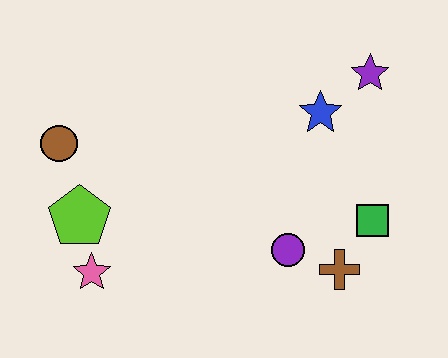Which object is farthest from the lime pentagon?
The purple star is farthest from the lime pentagon.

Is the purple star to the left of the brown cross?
No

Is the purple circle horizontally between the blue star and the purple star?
No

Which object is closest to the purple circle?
The brown cross is closest to the purple circle.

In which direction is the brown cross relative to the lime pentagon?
The brown cross is to the right of the lime pentagon.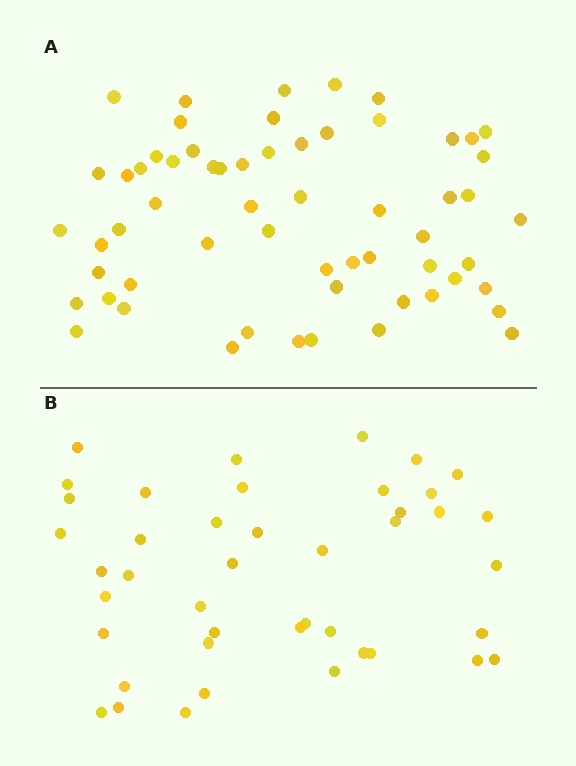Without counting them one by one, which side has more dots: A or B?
Region A (the top region) has more dots.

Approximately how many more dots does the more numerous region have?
Region A has approximately 15 more dots than region B.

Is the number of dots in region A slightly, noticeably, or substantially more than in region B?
Region A has noticeably more, but not dramatically so. The ratio is roughly 1.4 to 1.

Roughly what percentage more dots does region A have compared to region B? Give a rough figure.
About 40% more.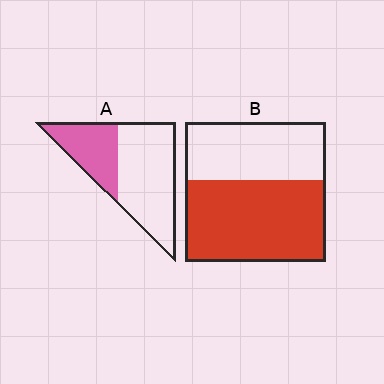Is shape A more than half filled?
No.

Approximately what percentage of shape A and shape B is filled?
A is approximately 35% and B is approximately 60%.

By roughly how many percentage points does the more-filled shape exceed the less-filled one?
By roughly 25 percentage points (B over A).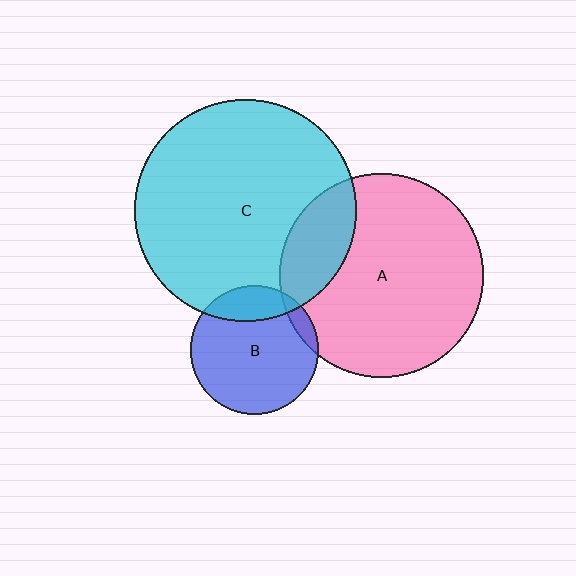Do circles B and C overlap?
Yes.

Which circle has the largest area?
Circle C (cyan).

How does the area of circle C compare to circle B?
Approximately 3.0 times.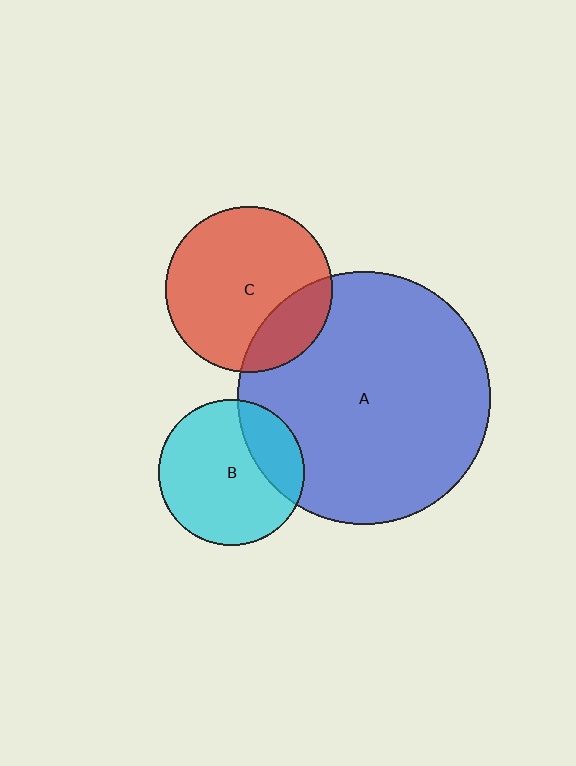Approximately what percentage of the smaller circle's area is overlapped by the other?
Approximately 20%.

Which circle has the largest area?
Circle A (blue).